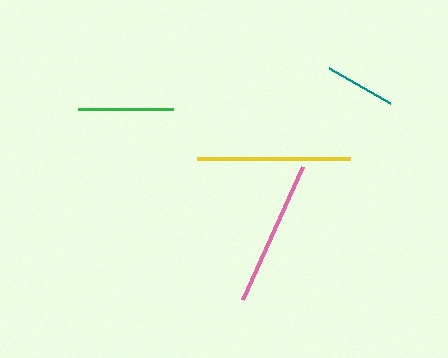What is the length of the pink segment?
The pink segment is approximately 146 pixels long.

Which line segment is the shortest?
The teal line is the shortest at approximately 71 pixels.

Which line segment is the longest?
The yellow line is the longest at approximately 153 pixels.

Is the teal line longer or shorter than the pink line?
The pink line is longer than the teal line.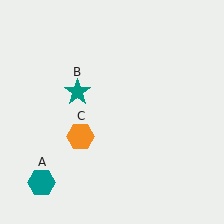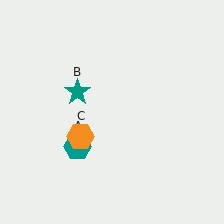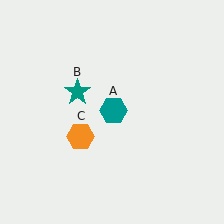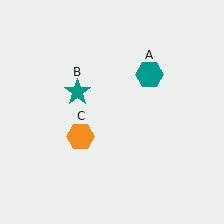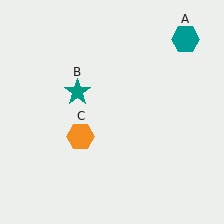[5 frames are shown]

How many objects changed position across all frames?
1 object changed position: teal hexagon (object A).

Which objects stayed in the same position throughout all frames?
Teal star (object B) and orange hexagon (object C) remained stationary.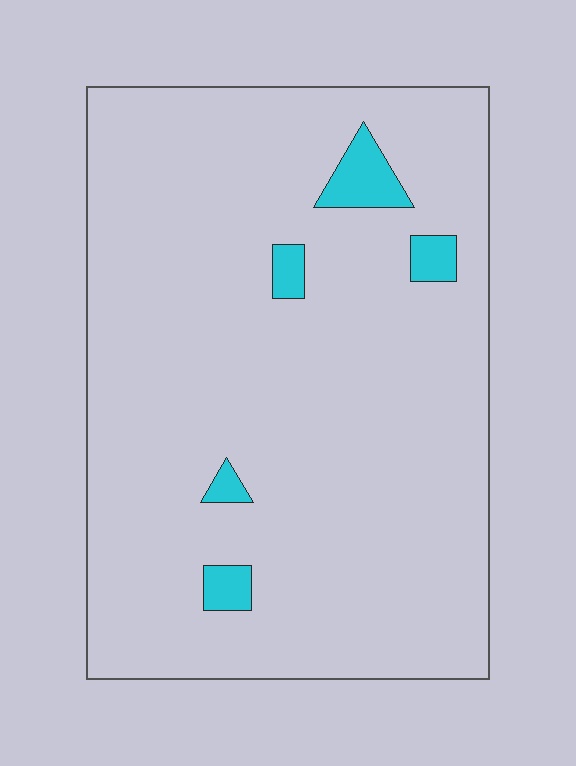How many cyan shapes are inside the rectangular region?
5.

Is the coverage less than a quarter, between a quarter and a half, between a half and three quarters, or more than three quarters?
Less than a quarter.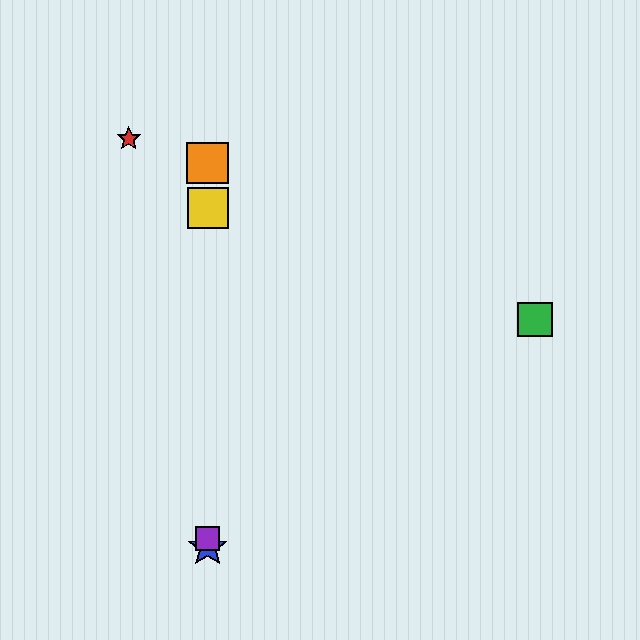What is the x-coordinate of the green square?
The green square is at x≈535.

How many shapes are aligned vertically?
4 shapes (the blue star, the yellow square, the purple square, the orange square) are aligned vertically.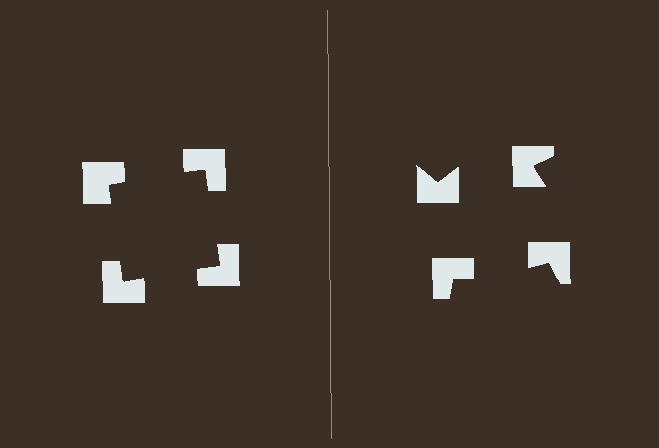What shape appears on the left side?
An illusory square.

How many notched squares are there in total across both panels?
8 — 4 on each side.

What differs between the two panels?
The notched squares are positioned identically on both sides; only the wedge orientations differ. On the left they align to a square; on the right they are misaligned.